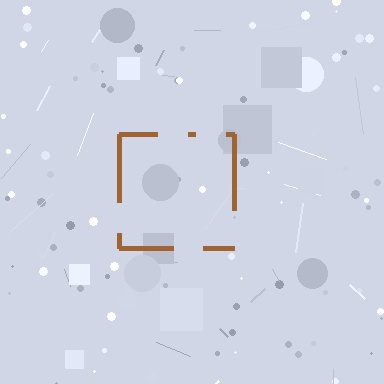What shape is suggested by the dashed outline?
The dashed outline suggests a square.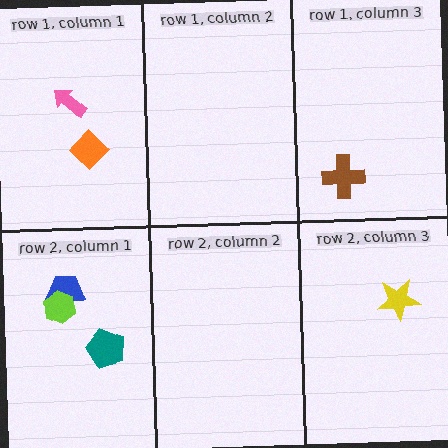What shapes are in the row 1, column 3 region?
The brown cross.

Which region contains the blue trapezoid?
The row 2, column 1 region.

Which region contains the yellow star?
The row 2, column 3 region.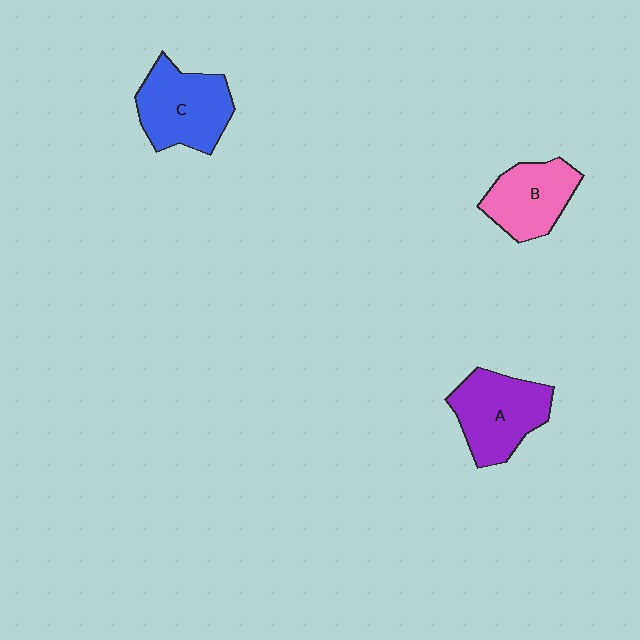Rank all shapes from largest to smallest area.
From largest to smallest: A (purple), C (blue), B (pink).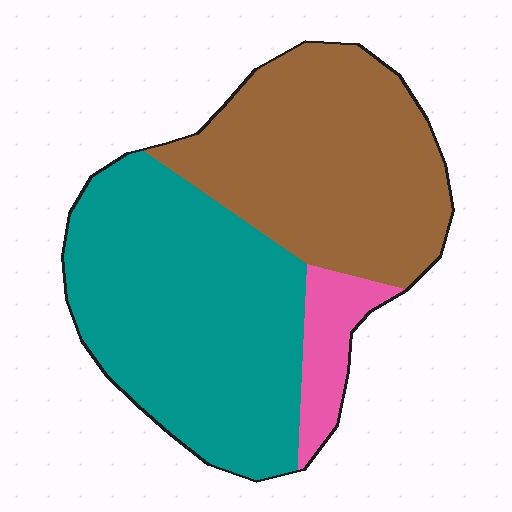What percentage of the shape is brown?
Brown covers roughly 40% of the shape.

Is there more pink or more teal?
Teal.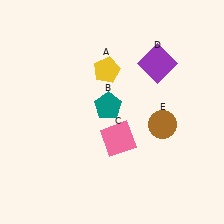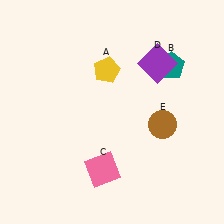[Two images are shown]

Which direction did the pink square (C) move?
The pink square (C) moved down.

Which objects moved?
The objects that moved are: the teal pentagon (B), the pink square (C).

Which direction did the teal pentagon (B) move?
The teal pentagon (B) moved right.